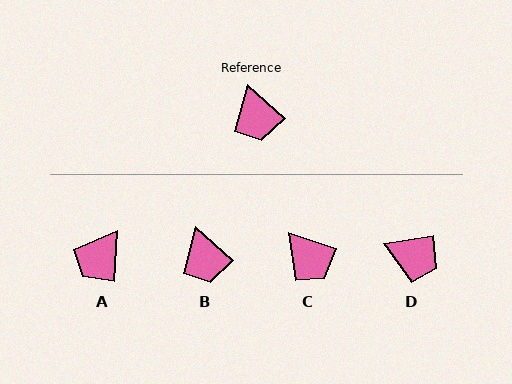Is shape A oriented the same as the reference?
No, it is off by about 52 degrees.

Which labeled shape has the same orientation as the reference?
B.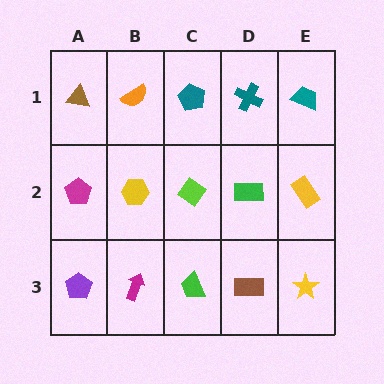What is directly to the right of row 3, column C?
A brown rectangle.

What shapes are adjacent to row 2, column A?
A brown triangle (row 1, column A), a purple pentagon (row 3, column A), a yellow hexagon (row 2, column B).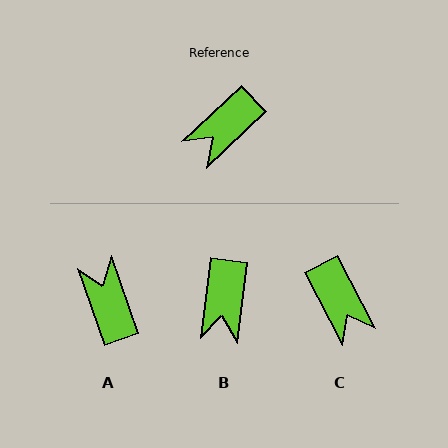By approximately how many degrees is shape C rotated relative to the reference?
Approximately 74 degrees counter-clockwise.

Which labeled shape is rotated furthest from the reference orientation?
A, about 114 degrees away.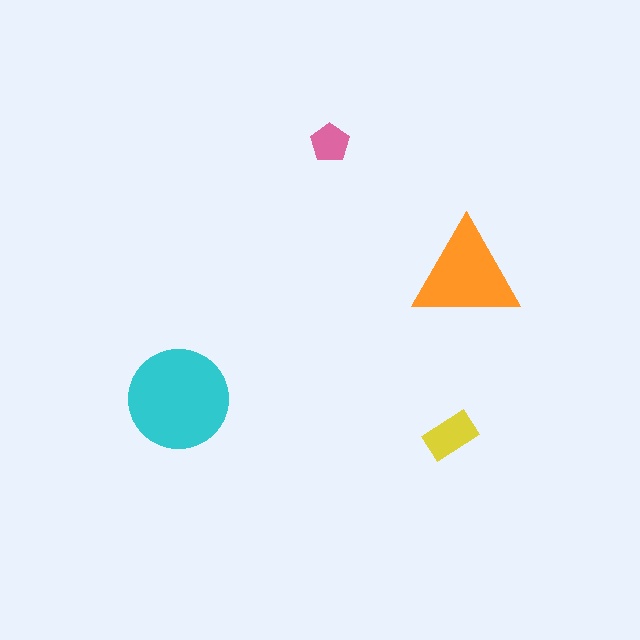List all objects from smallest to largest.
The pink pentagon, the yellow rectangle, the orange triangle, the cyan circle.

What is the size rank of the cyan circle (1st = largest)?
1st.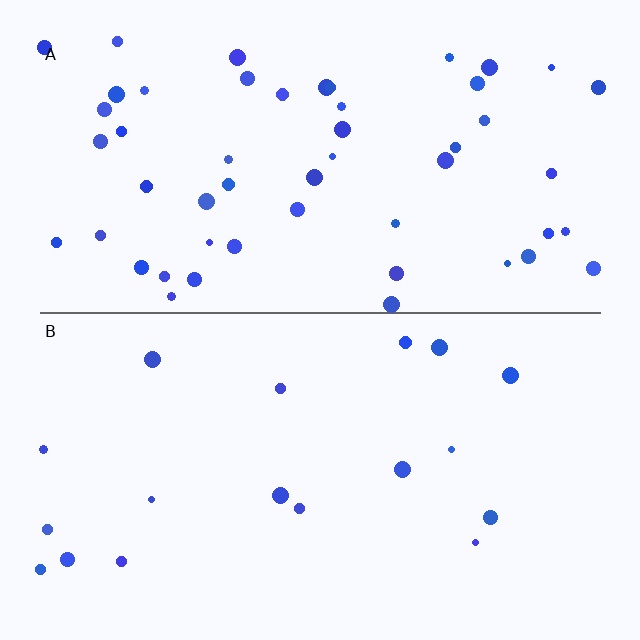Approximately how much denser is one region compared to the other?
Approximately 2.9× — region A over region B.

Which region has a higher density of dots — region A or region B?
A (the top).